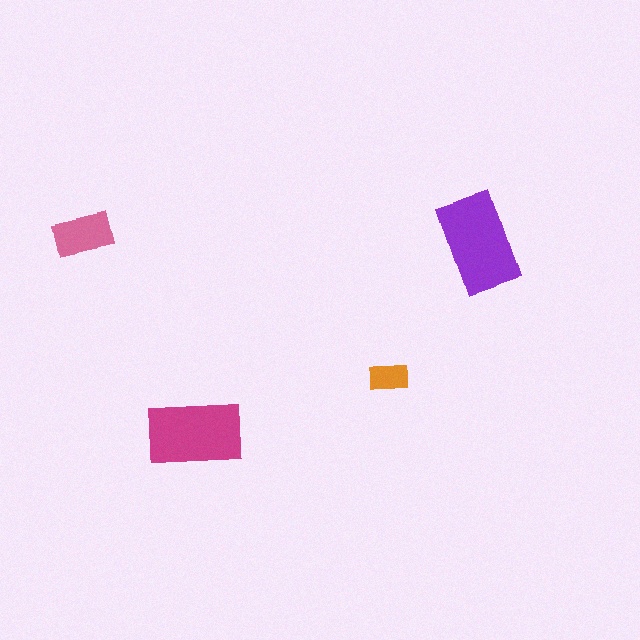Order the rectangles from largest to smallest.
the purple one, the magenta one, the pink one, the orange one.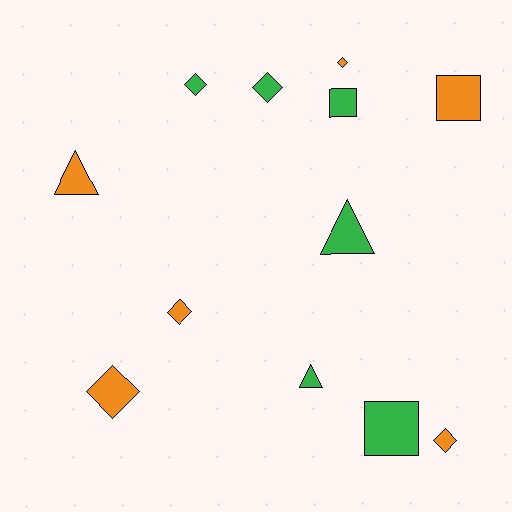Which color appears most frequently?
Orange, with 6 objects.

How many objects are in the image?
There are 12 objects.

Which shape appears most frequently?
Diamond, with 6 objects.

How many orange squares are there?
There is 1 orange square.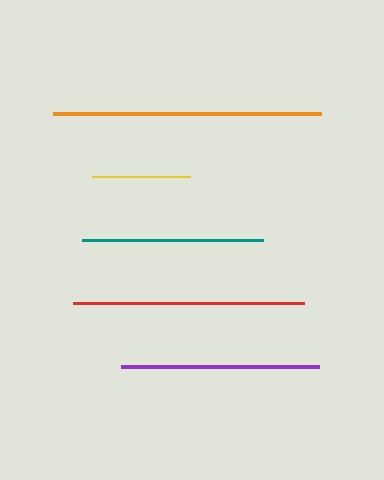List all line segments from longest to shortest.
From longest to shortest: orange, red, purple, teal, yellow.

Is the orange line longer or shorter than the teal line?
The orange line is longer than the teal line.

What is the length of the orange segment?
The orange segment is approximately 267 pixels long.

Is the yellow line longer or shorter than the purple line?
The purple line is longer than the yellow line.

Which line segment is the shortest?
The yellow line is the shortest at approximately 98 pixels.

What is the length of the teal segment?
The teal segment is approximately 181 pixels long.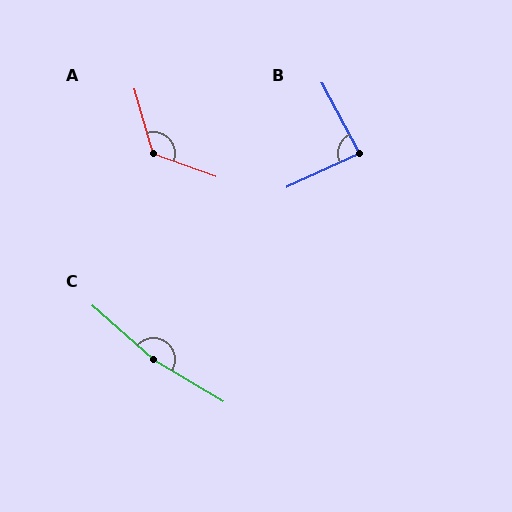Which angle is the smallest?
B, at approximately 87 degrees.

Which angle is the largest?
C, at approximately 169 degrees.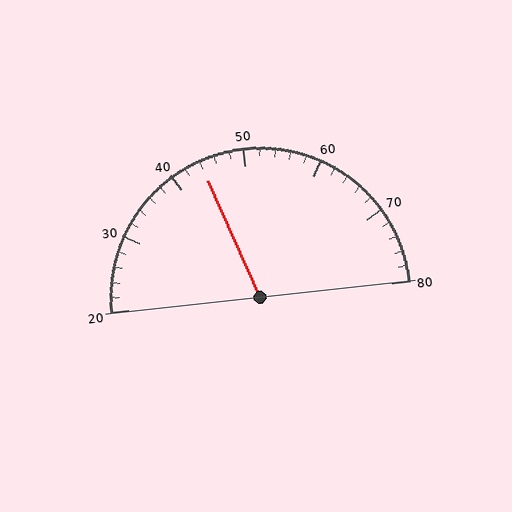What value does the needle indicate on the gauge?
The needle indicates approximately 44.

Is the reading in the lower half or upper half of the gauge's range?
The reading is in the lower half of the range (20 to 80).